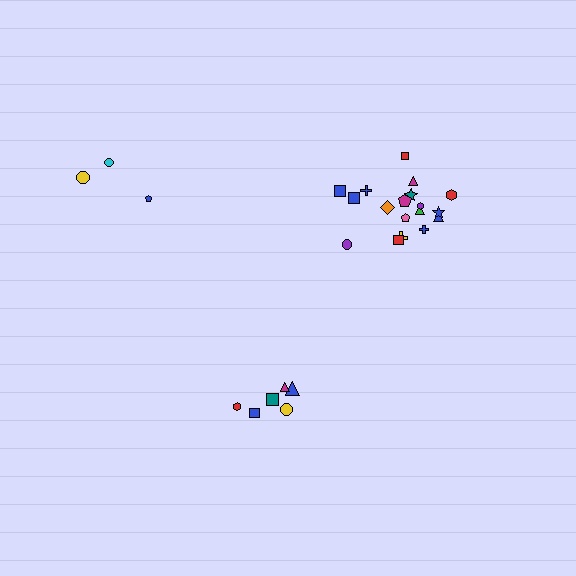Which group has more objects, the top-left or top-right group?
The top-right group.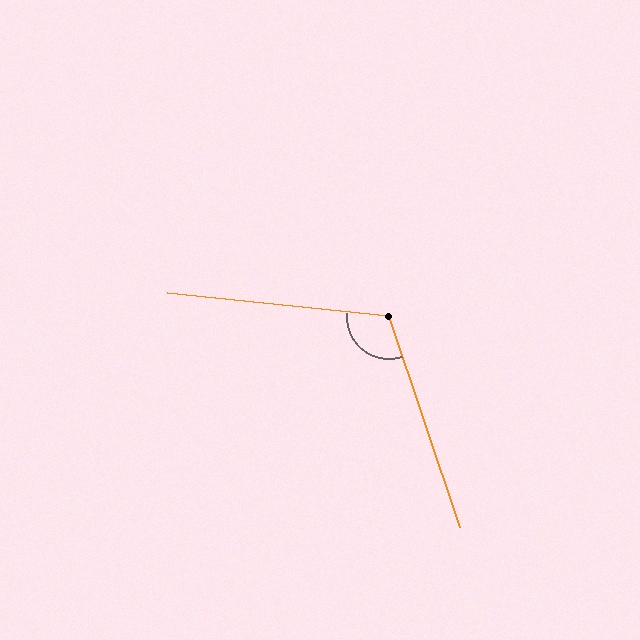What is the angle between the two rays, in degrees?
Approximately 114 degrees.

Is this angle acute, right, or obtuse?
It is obtuse.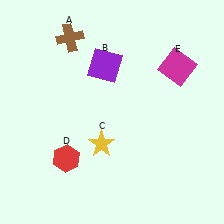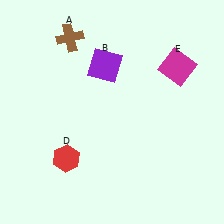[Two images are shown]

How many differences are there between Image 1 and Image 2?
There is 1 difference between the two images.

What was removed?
The yellow star (C) was removed in Image 2.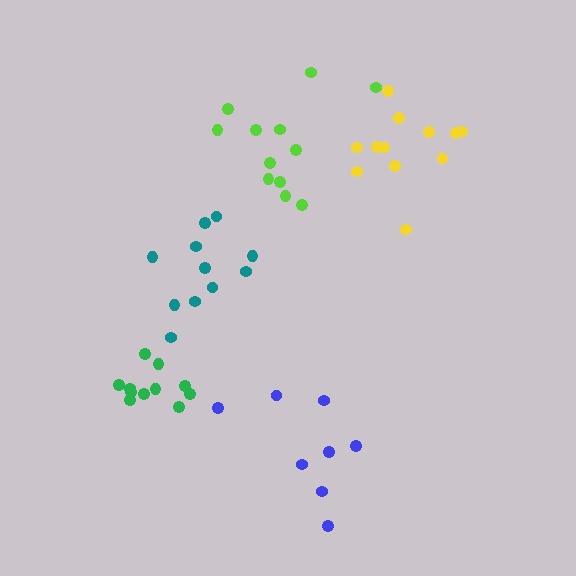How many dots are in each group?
Group 1: 11 dots, Group 2: 12 dots, Group 3: 11 dots, Group 4: 12 dots, Group 5: 8 dots (54 total).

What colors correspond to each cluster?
The clusters are colored: green, yellow, teal, lime, blue.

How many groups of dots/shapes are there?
There are 5 groups.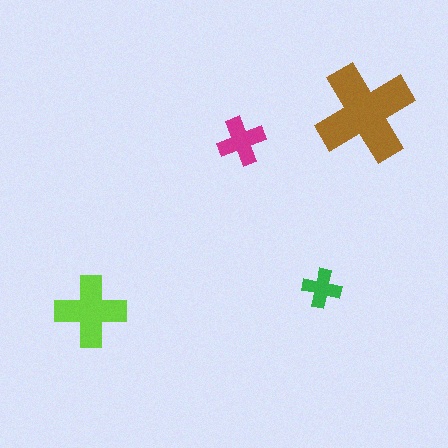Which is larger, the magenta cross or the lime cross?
The lime one.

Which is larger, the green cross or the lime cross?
The lime one.